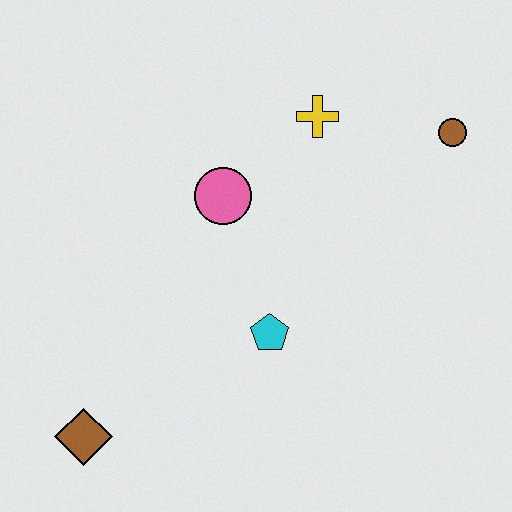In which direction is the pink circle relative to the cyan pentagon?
The pink circle is above the cyan pentagon.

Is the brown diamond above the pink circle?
No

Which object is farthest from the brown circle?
The brown diamond is farthest from the brown circle.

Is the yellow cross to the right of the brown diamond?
Yes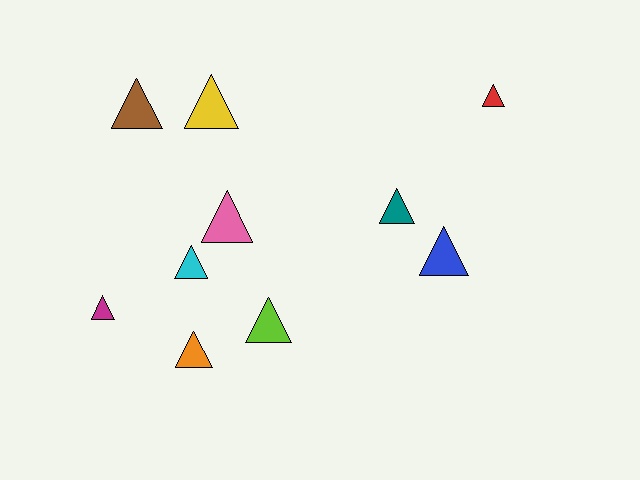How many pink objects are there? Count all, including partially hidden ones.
There is 1 pink object.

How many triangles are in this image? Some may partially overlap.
There are 10 triangles.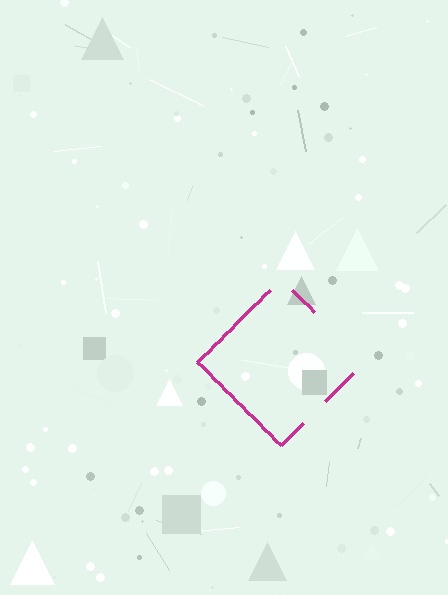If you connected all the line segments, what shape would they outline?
They would outline a diamond.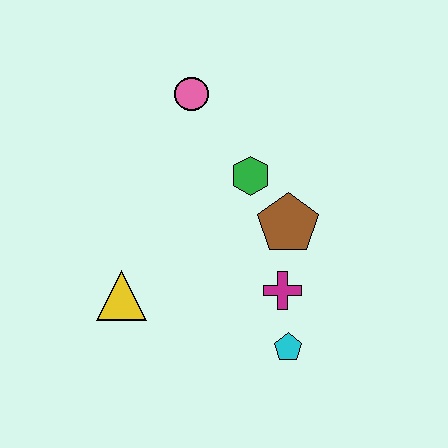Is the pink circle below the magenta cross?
No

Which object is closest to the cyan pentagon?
The magenta cross is closest to the cyan pentagon.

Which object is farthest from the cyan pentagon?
The pink circle is farthest from the cyan pentagon.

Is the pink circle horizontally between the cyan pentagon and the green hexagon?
No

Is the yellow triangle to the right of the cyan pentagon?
No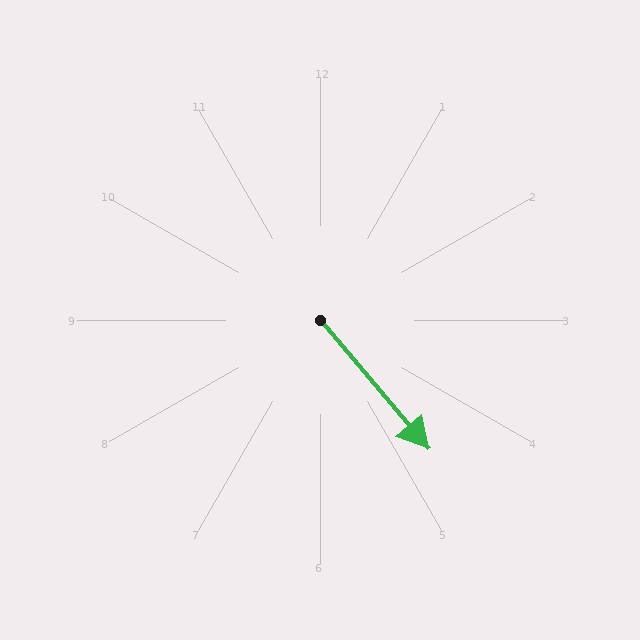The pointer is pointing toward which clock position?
Roughly 5 o'clock.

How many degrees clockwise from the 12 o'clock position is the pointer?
Approximately 140 degrees.